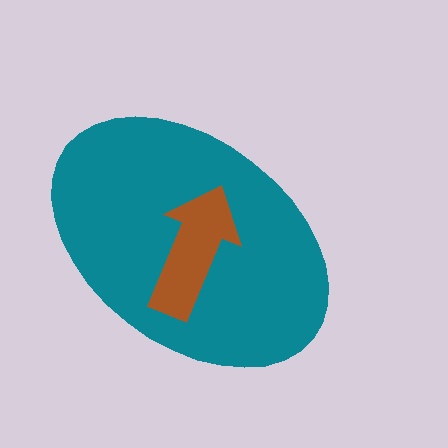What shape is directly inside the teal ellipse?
The brown arrow.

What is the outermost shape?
The teal ellipse.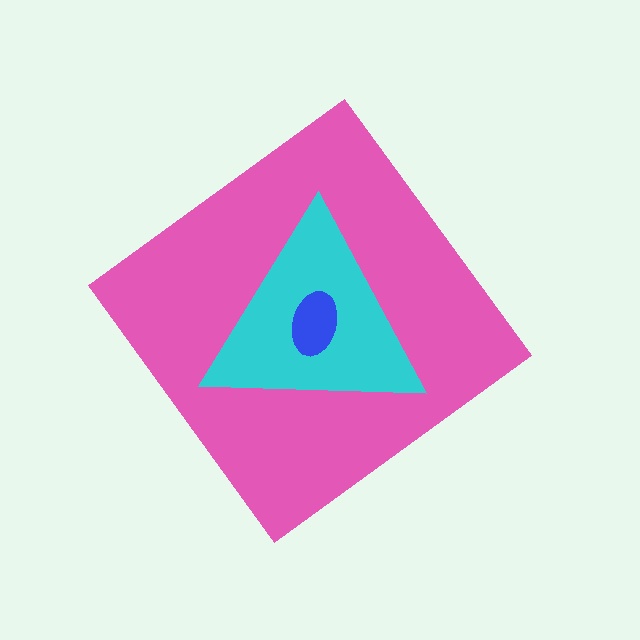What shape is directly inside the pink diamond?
The cyan triangle.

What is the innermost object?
The blue ellipse.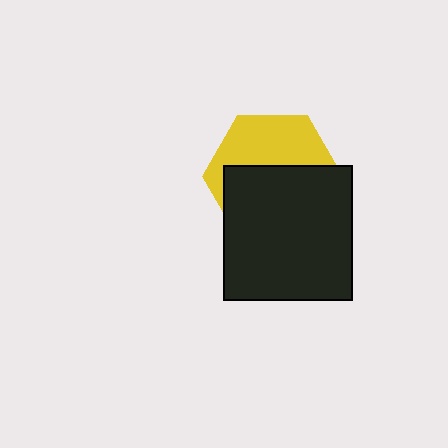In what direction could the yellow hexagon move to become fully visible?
The yellow hexagon could move up. That would shift it out from behind the black rectangle entirely.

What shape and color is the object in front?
The object in front is a black rectangle.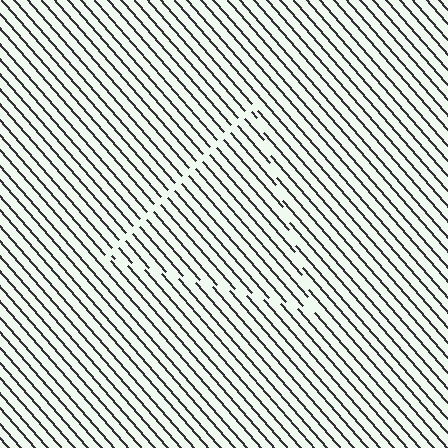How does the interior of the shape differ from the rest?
The interior of the shape contains the same grating, shifted by half a period — the contour is defined by the phase discontinuity where line-ends from the inner and outer gratings abut.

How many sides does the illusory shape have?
3 sides — the line-ends trace a triangle.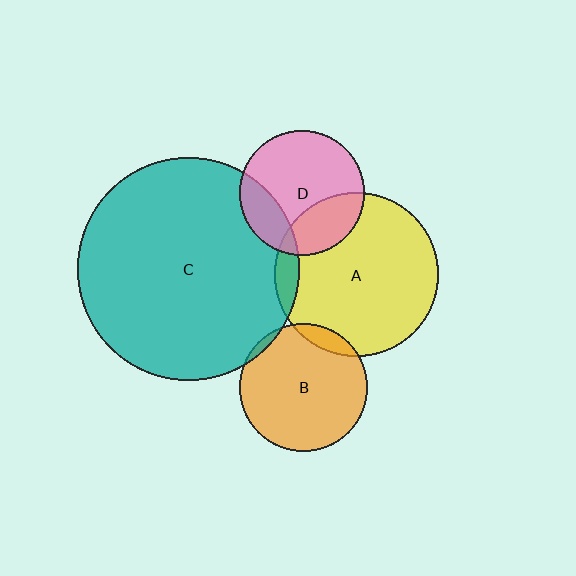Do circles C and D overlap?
Yes.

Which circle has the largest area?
Circle C (teal).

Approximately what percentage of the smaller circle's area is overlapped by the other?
Approximately 20%.